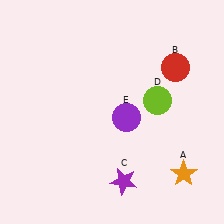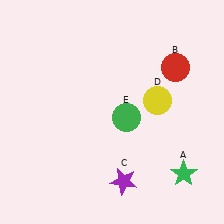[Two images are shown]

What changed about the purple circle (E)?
In Image 1, E is purple. In Image 2, it changed to green.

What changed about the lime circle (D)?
In Image 1, D is lime. In Image 2, it changed to yellow.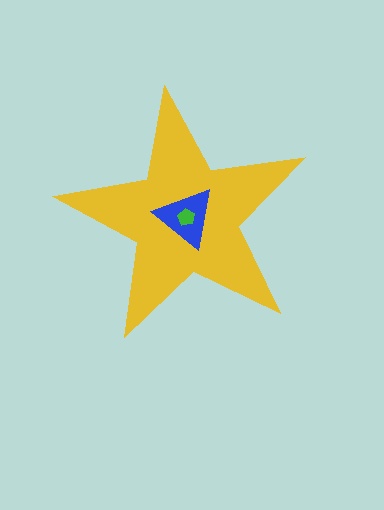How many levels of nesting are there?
3.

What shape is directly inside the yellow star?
The blue triangle.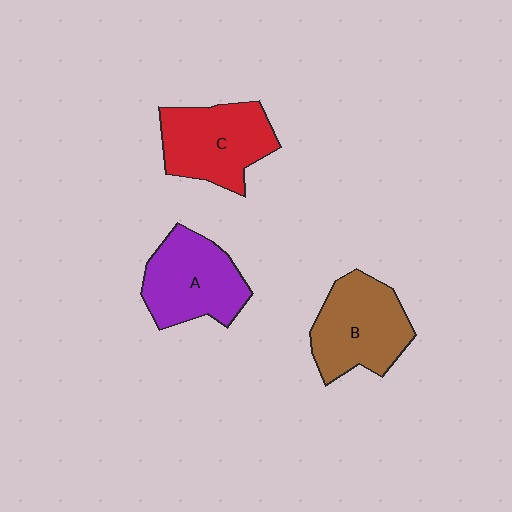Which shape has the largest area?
Shape B (brown).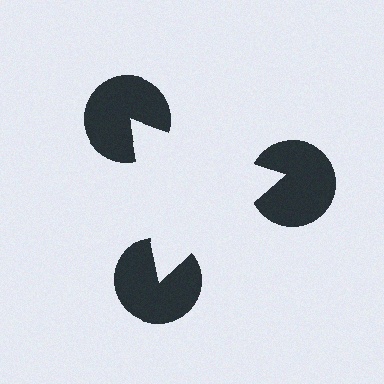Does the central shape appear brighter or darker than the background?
It typically appears slightly brighter than the background, even though no actual brightness change is drawn.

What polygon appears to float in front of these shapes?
An illusory triangle — its edges are inferred from the aligned wedge cuts in the pac-man discs, not physically drawn.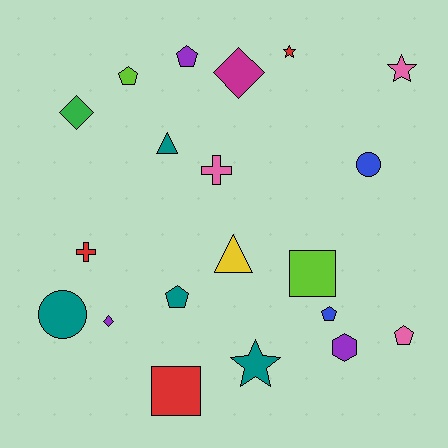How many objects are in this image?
There are 20 objects.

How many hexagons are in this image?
There is 1 hexagon.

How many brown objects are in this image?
There are no brown objects.